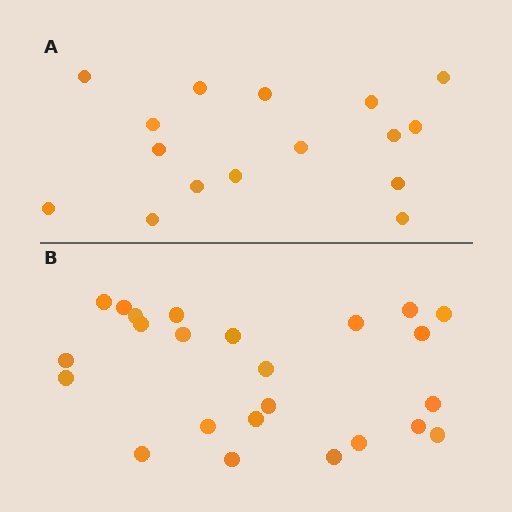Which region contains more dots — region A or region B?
Region B (the bottom region) has more dots.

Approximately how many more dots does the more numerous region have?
Region B has roughly 8 or so more dots than region A.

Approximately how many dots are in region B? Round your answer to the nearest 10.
About 20 dots. (The exact count is 24, which rounds to 20.)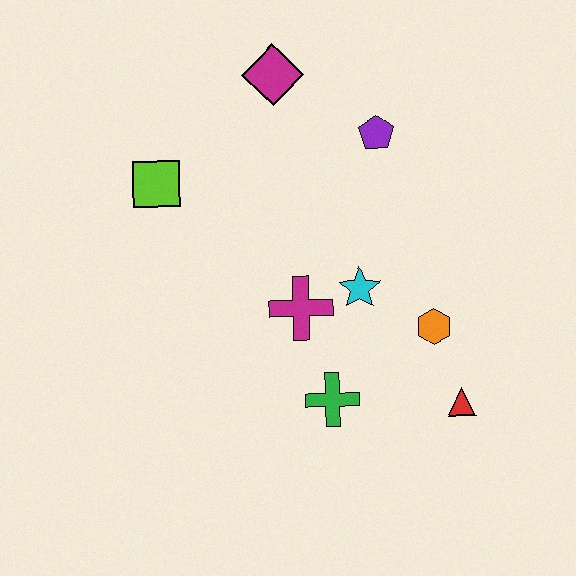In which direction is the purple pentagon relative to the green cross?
The purple pentagon is above the green cross.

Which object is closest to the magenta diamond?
The purple pentagon is closest to the magenta diamond.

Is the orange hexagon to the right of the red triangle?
No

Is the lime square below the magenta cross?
No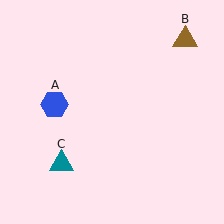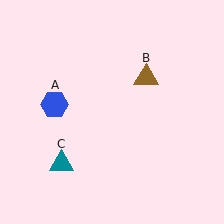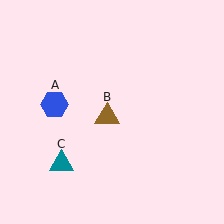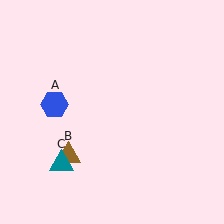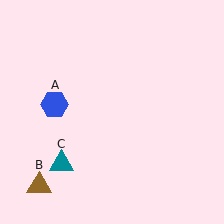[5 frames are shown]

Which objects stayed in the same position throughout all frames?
Blue hexagon (object A) and teal triangle (object C) remained stationary.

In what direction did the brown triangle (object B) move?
The brown triangle (object B) moved down and to the left.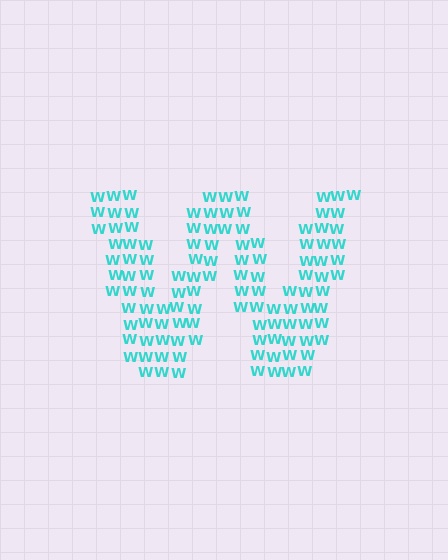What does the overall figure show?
The overall figure shows the letter W.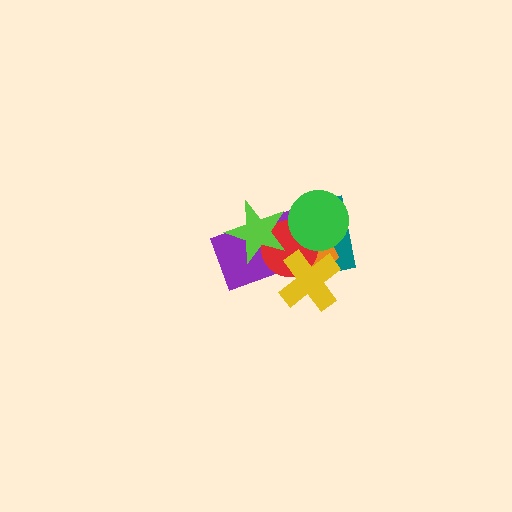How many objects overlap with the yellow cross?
4 objects overlap with the yellow cross.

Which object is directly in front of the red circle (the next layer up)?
The yellow cross is directly in front of the red circle.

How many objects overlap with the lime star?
2 objects overlap with the lime star.